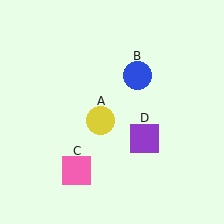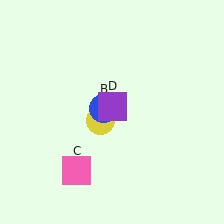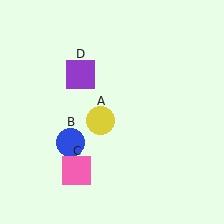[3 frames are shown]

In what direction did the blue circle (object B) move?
The blue circle (object B) moved down and to the left.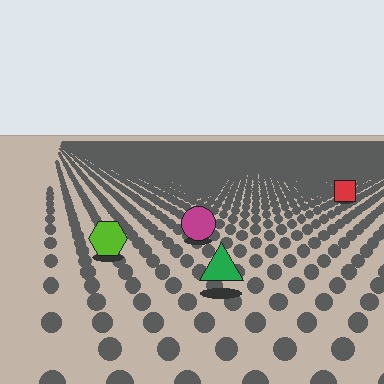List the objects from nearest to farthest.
From nearest to farthest: the green triangle, the lime hexagon, the magenta circle, the red square.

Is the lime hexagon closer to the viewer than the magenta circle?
Yes. The lime hexagon is closer — you can tell from the texture gradient: the ground texture is coarser near it.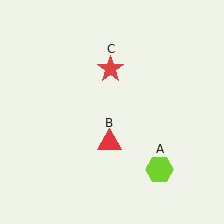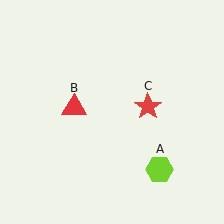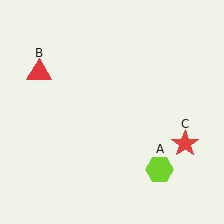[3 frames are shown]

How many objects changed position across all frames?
2 objects changed position: red triangle (object B), red star (object C).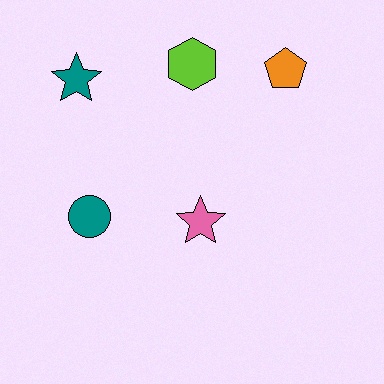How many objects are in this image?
There are 5 objects.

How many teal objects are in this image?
There are 2 teal objects.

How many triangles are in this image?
There are no triangles.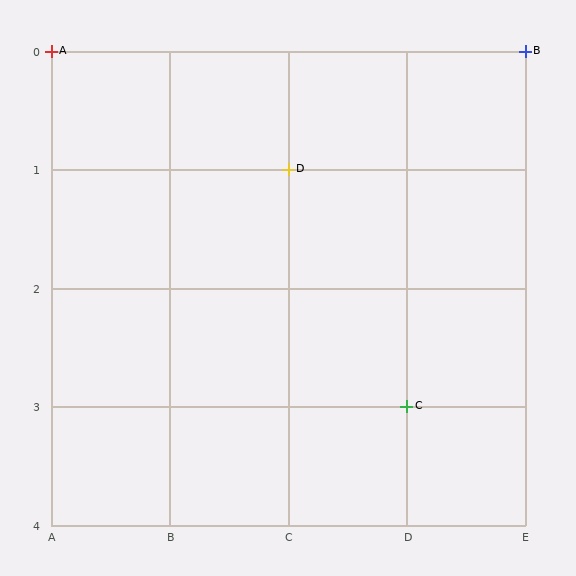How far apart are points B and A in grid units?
Points B and A are 4 columns apart.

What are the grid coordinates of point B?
Point B is at grid coordinates (E, 0).